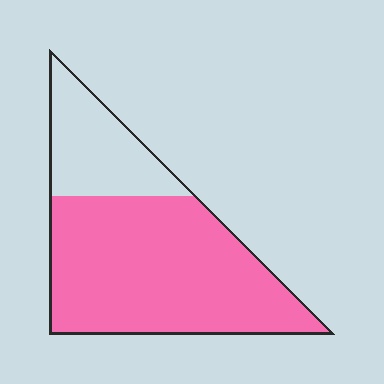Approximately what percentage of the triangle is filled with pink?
Approximately 75%.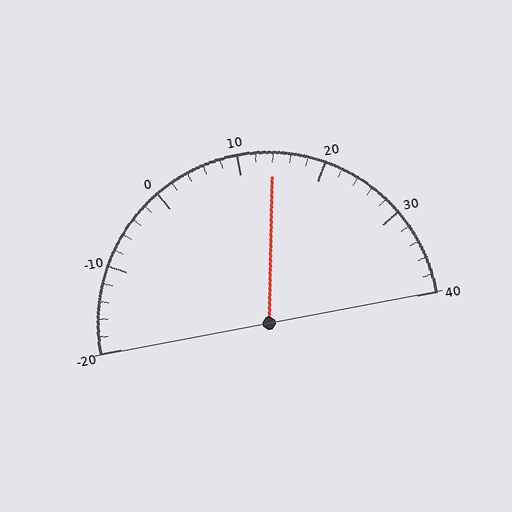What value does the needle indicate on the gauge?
The needle indicates approximately 14.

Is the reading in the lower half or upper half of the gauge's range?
The reading is in the upper half of the range (-20 to 40).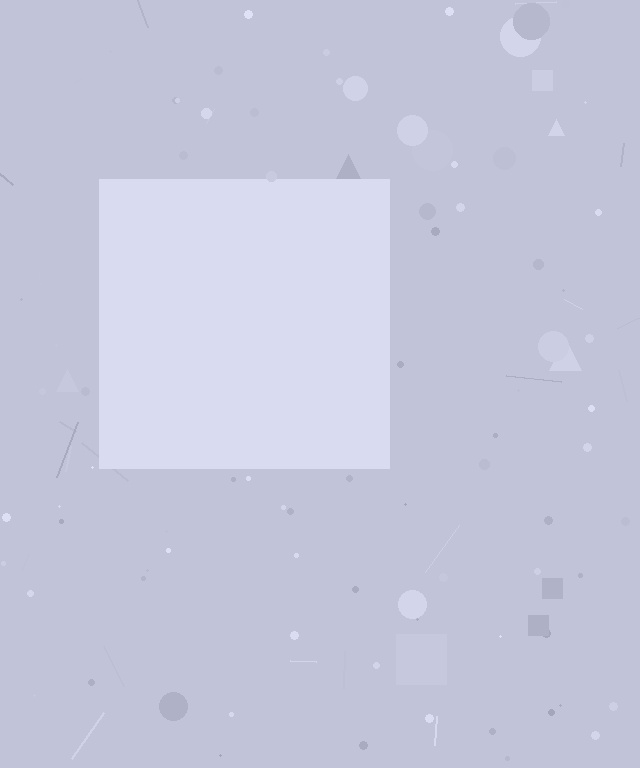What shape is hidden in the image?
A square is hidden in the image.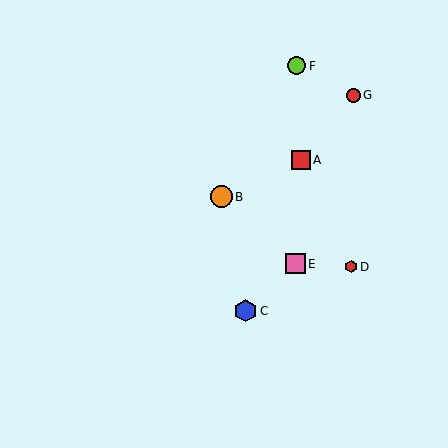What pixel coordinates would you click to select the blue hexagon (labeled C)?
Click at (246, 311) to select the blue hexagon C.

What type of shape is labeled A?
Shape A is a red square.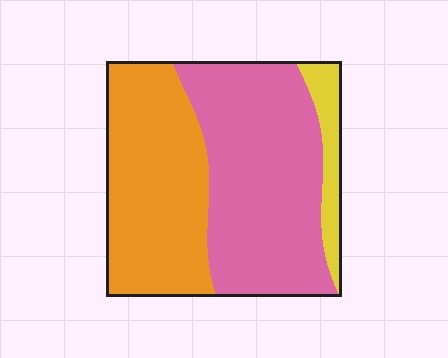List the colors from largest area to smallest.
From largest to smallest: pink, orange, yellow.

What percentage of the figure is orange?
Orange takes up between a quarter and a half of the figure.